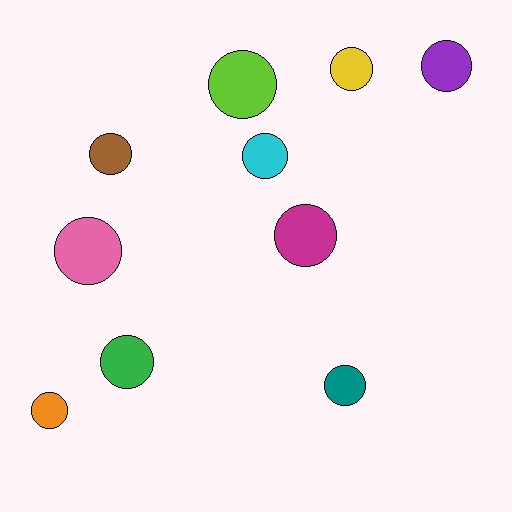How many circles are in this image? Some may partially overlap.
There are 10 circles.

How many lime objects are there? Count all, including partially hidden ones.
There is 1 lime object.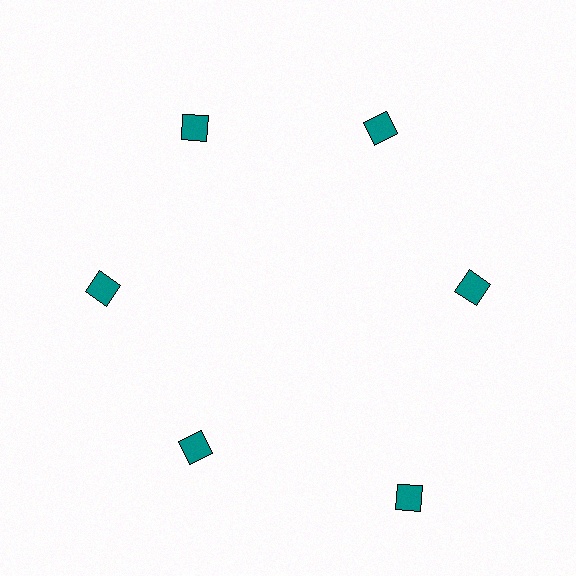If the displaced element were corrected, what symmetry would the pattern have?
It would have 6-fold rotational symmetry — the pattern would map onto itself every 60 degrees.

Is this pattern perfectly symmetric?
No. The 6 teal squares are arranged in a ring, but one element near the 5 o'clock position is pushed outward from the center, breaking the 6-fold rotational symmetry.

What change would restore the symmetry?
The symmetry would be restored by moving it inward, back onto the ring so that all 6 squares sit at equal angles and equal distance from the center.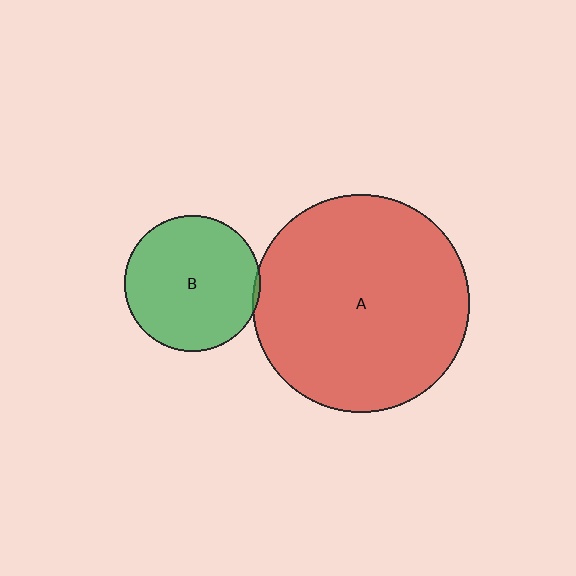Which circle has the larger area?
Circle A (red).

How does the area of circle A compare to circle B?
Approximately 2.5 times.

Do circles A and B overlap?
Yes.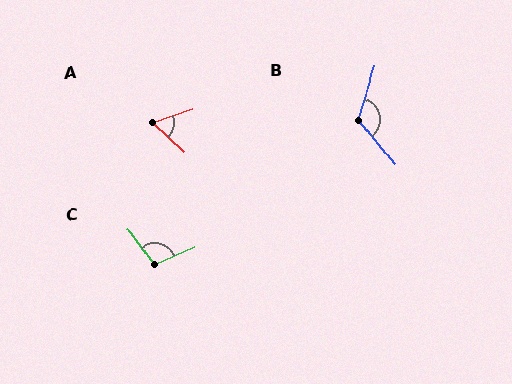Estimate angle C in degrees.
Approximately 102 degrees.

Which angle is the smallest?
A, at approximately 61 degrees.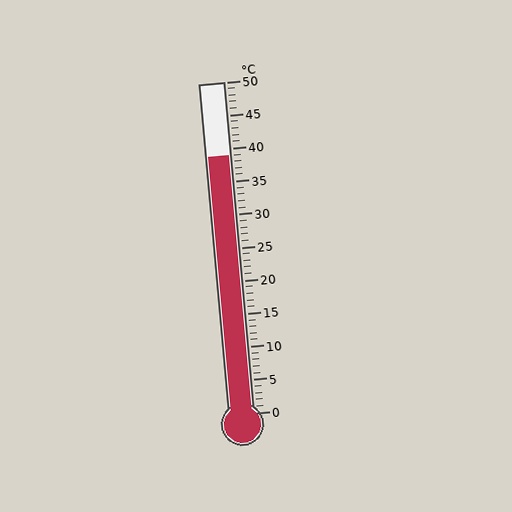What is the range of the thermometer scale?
The thermometer scale ranges from 0°C to 50°C.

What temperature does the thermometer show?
The thermometer shows approximately 39°C.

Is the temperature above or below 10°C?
The temperature is above 10°C.